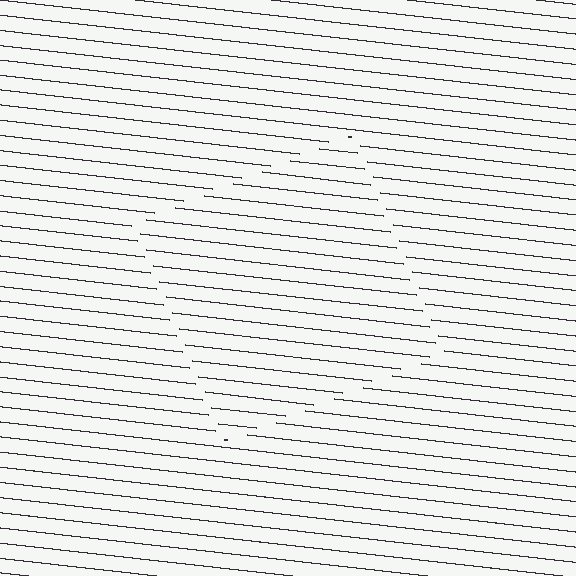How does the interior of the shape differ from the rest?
The interior of the shape contains the same grating, shifted by half a period — the contour is defined by the phase discontinuity where line-ends from the inner and outer gratings abut.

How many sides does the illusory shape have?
4 sides — the line-ends trace a square.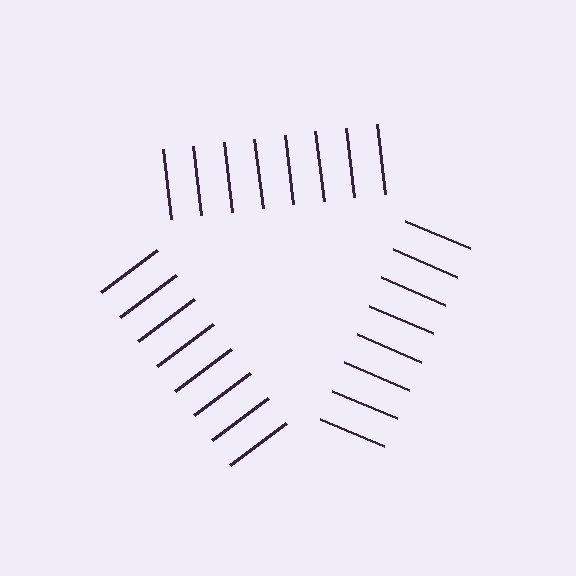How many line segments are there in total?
24 — 8 along each of the 3 edges.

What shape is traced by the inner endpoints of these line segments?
An illusory triangle — the line segments terminate on its edges but no continuous stroke is drawn.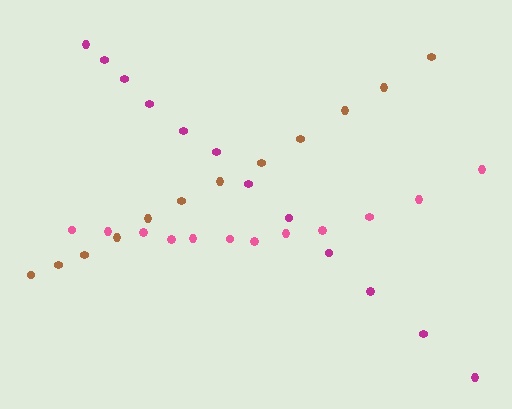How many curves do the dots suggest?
There are 3 distinct paths.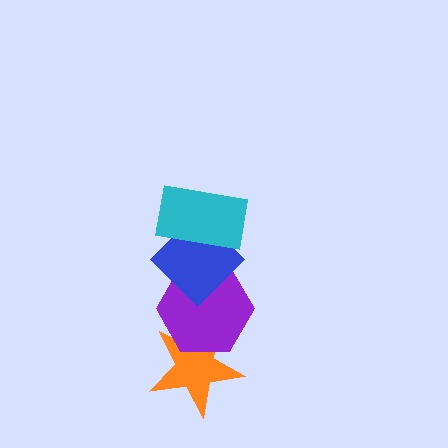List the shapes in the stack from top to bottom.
From top to bottom: the cyan rectangle, the blue diamond, the purple hexagon, the orange star.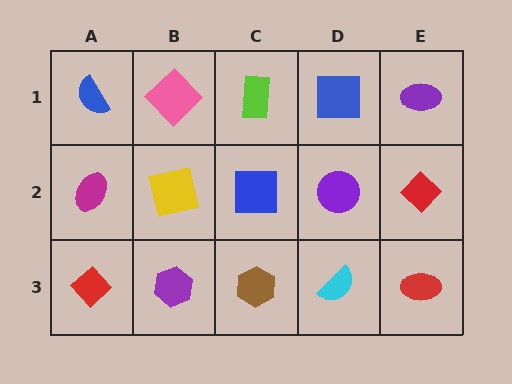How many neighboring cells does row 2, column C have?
4.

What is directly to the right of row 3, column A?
A purple hexagon.